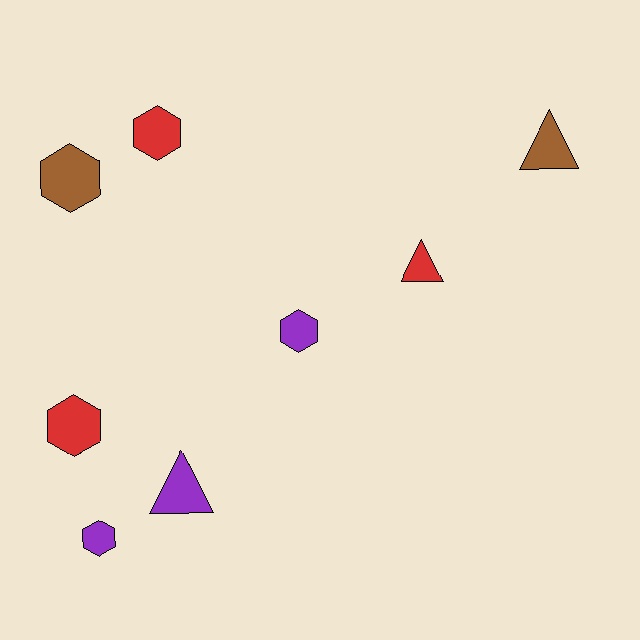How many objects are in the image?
There are 8 objects.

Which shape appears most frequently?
Hexagon, with 5 objects.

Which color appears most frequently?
Red, with 3 objects.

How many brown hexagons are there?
There is 1 brown hexagon.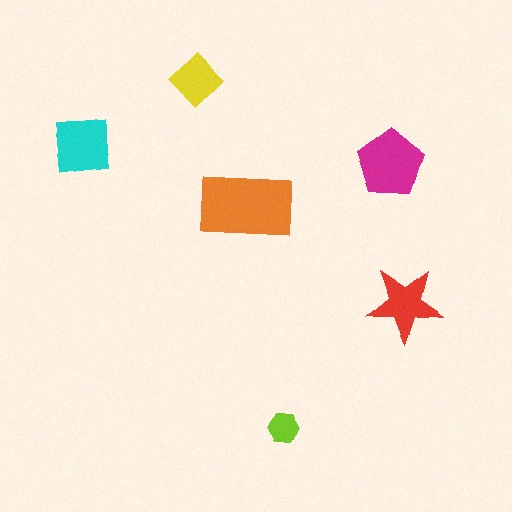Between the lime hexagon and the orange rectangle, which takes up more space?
The orange rectangle.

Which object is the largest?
The orange rectangle.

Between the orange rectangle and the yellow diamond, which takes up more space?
The orange rectangle.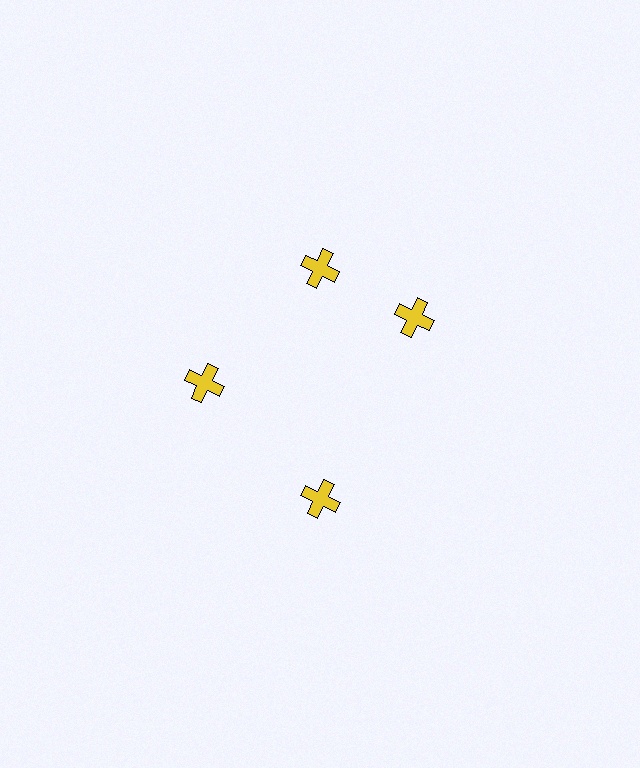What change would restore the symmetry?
The symmetry would be restored by rotating it back into even spacing with its neighbors so that all 4 crosses sit at equal angles and equal distance from the center.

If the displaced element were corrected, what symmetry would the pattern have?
It would have 4-fold rotational symmetry — the pattern would map onto itself every 90 degrees.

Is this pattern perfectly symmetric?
No. The 4 yellow crosses are arranged in a ring, but one element near the 3 o'clock position is rotated out of alignment along the ring, breaking the 4-fold rotational symmetry.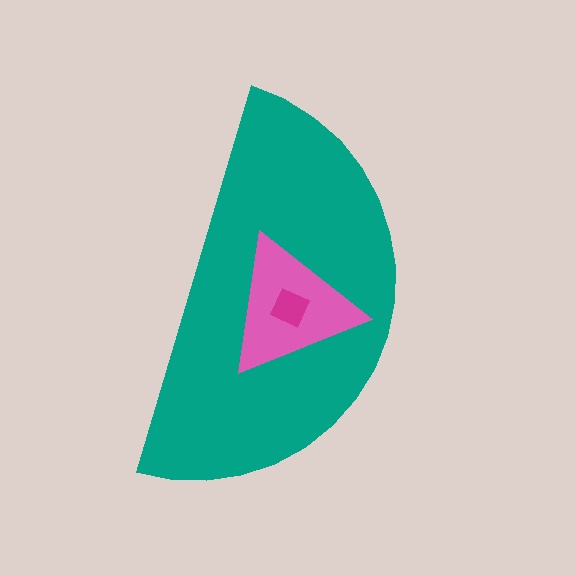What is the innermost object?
The magenta diamond.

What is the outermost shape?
The teal semicircle.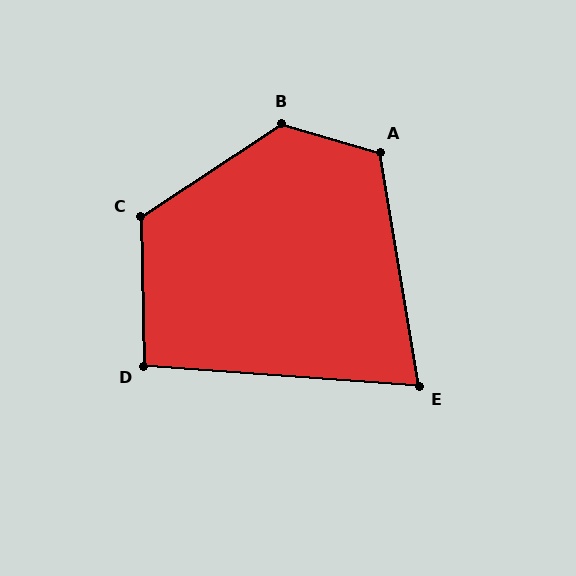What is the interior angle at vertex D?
Approximately 95 degrees (obtuse).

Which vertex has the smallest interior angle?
E, at approximately 76 degrees.